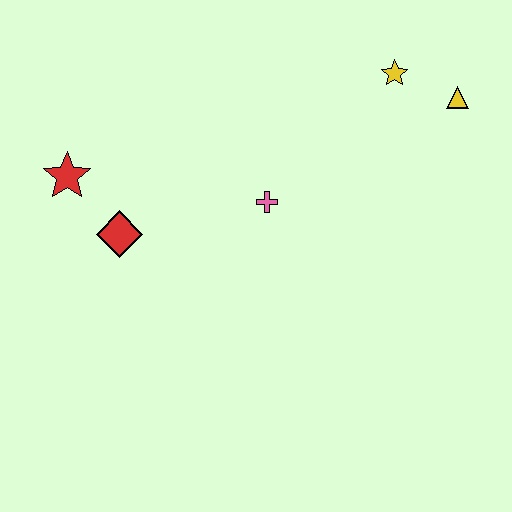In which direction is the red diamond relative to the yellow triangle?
The red diamond is to the left of the yellow triangle.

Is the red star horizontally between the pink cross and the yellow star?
No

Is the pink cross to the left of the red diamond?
No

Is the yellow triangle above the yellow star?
No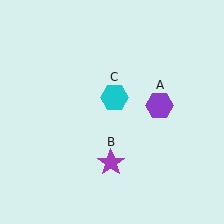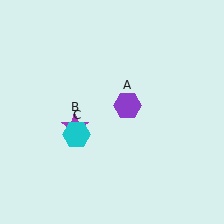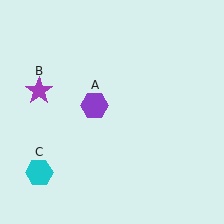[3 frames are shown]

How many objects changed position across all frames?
3 objects changed position: purple hexagon (object A), purple star (object B), cyan hexagon (object C).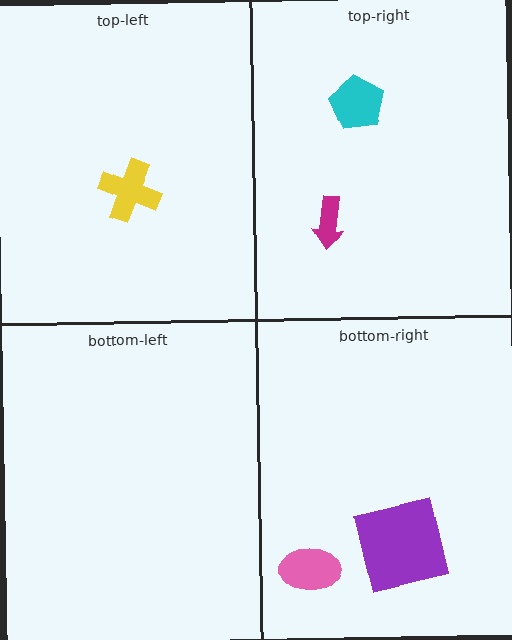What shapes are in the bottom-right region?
The purple square, the pink ellipse.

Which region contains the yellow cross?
The top-left region.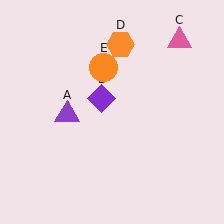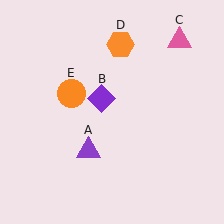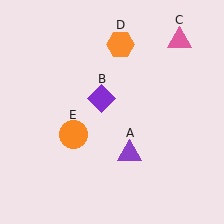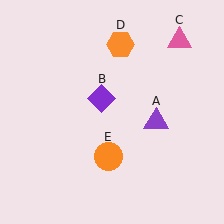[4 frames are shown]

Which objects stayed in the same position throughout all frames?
Purple diamond (object B) and pink triangle (object C) and orange hexagon (object D) remained stationary.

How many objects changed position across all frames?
2 objects changed position: purple triangle (object A), orange circle (object E).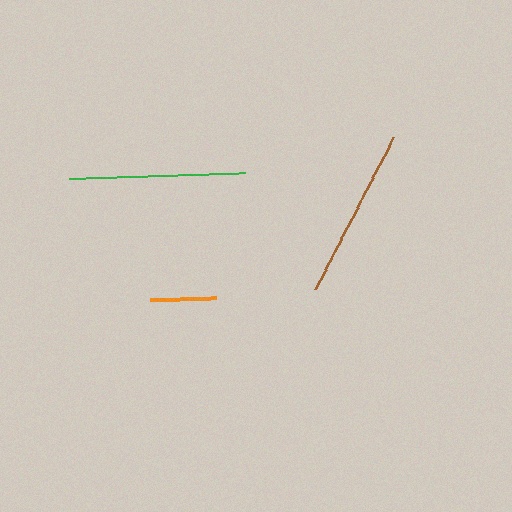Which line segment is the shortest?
The orange line is the shortest at approximately 67 pixels.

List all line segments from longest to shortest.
From longest to shortest: green, brown, orange.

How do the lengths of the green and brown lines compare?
The green and brown lines are approximately the same length.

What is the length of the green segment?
The green segment is approximately 176 pixels long.